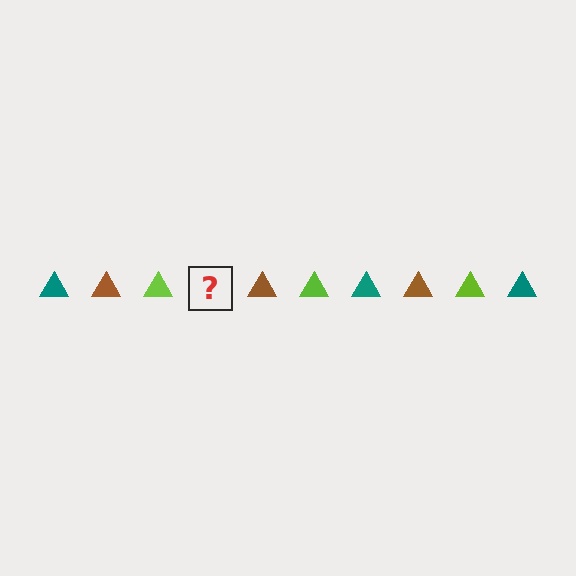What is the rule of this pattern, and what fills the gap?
The rule is that the pattern cycles through teal, brown, lime triangles. The gap should be filled with a teal triangle.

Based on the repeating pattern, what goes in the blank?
The blank should be a teal triangle.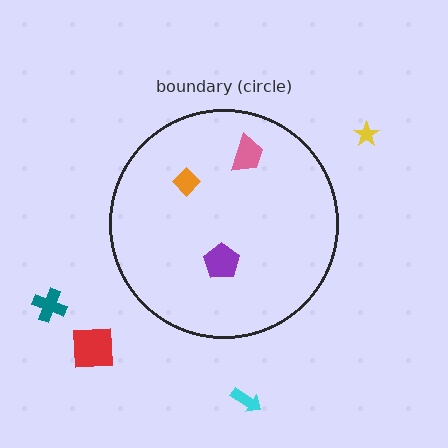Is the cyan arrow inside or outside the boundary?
Outside.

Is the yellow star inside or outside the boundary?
Outside.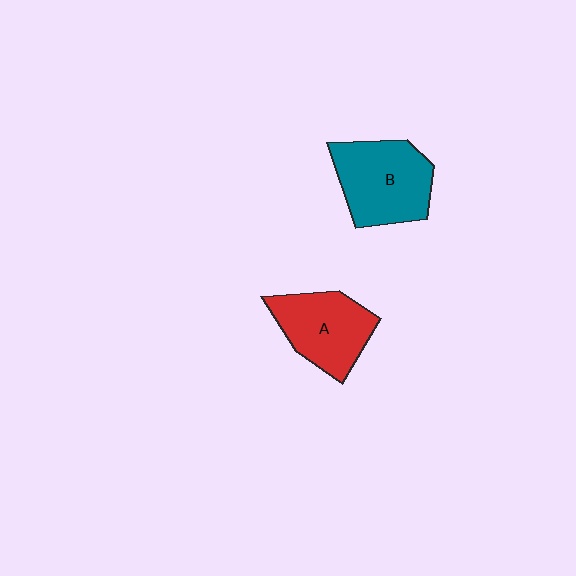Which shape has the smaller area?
Shape A (red).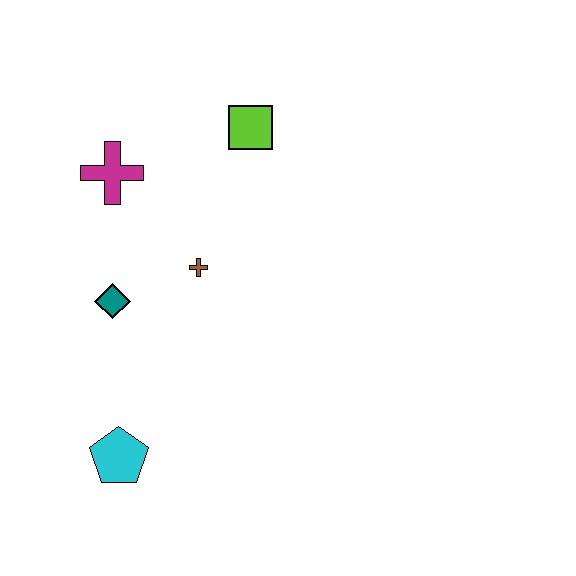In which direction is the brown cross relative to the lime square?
The brown cross is below the lime square.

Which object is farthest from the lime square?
The cyan pentagon is farthest from the lime square.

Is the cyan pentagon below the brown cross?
Yes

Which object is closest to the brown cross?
The teal diamond is closest to the brown cross.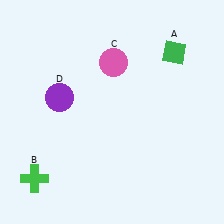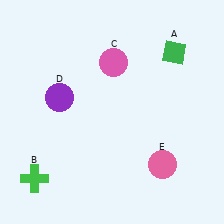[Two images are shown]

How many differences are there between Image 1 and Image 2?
There is 1 difference between the two images.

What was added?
A pink circle (E) was added in Image 2.